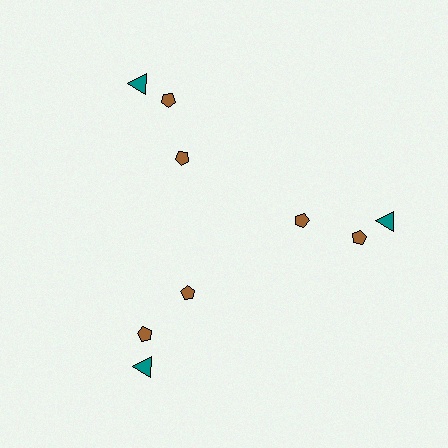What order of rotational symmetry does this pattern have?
This pattern has 3-fold rotational symmetry.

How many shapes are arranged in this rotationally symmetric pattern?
There are 9 shapes, arranged in 3 groups of 3.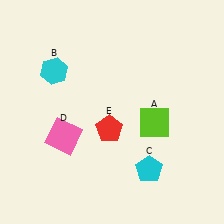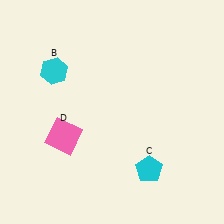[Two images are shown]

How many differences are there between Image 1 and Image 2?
There are 2 differences between the two images.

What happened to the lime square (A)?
The lime square (A) was removed in Image 2. It was in the bottom-right area of Image 1.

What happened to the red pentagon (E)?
The red pentagon (E) was removed in Image 2. It was in the bottom-left area of Image 1.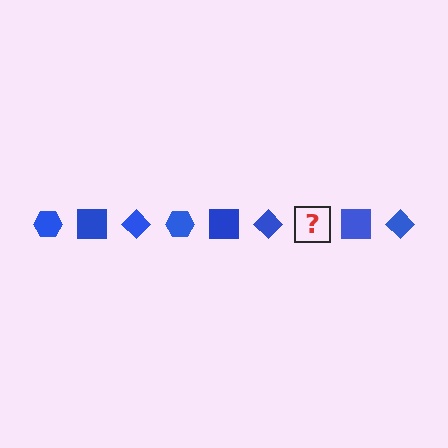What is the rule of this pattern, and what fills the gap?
The rule is that the pattern cycles through hexagon, square, diamond shapes in blue. The gap should be filled with a blue hexagon.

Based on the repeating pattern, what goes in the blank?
The blank should be a blue hexagon.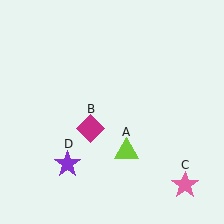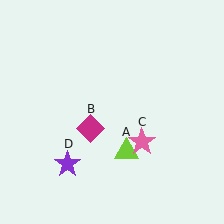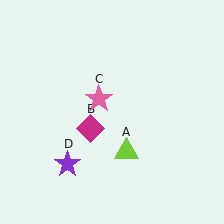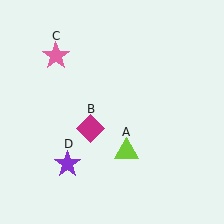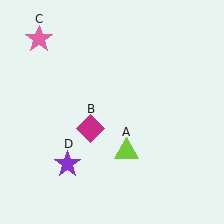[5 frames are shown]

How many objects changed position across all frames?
1 object changed position: pink star (object C).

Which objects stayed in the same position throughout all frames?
Lime triangle (object A) and magenta diamond (object B) and purple star (object D) remained stationary.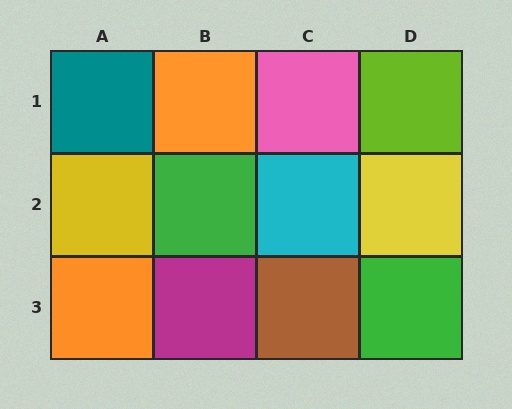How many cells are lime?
1 cell is lime.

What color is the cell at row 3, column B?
Magenta.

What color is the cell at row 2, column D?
Yellow.